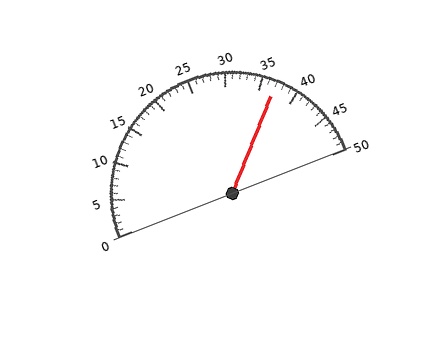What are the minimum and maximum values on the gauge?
The gauge ranges from 0 to 50.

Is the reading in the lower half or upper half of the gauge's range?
The reading is in the upper half of the range (0 to 50).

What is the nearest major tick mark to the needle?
The nearest major tick mark is 35.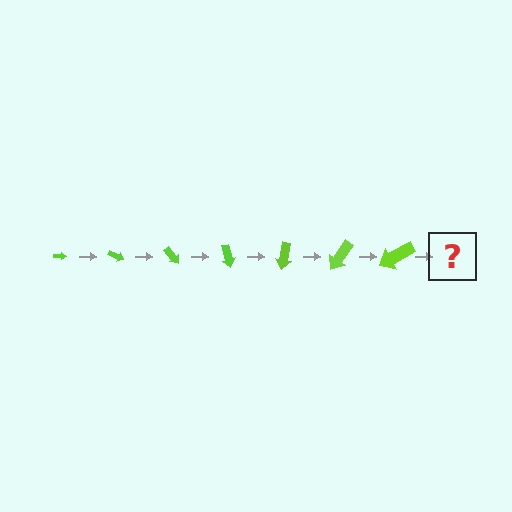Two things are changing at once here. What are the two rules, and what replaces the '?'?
The two rules are that the arrow grows larger each step and it rotates 25 degrees each step. The '?' should be an arrow, larger than the previous one and rotated 175 degrees from the start.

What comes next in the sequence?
The next element should be an arrow, larger than the previous one and rotated 175 degrees from the start.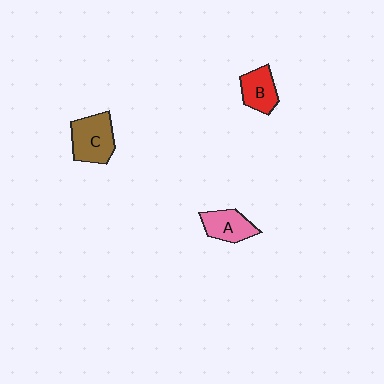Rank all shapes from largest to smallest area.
From largest to smallest: C (brown), A (pink), B (red).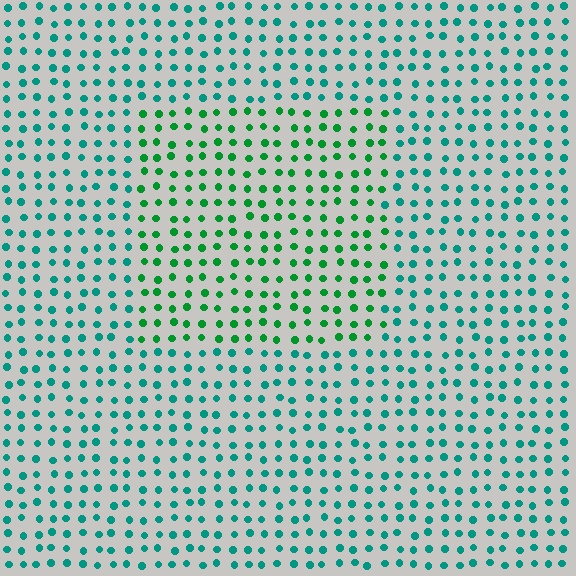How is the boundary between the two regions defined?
The boundary is defined purely by a slight shift in hue (about 35 degrees). Spacing, size, and orientation are identical on both sides.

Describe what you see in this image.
The image is filled with small teal elements in a uniform arrangement. A rectangle-shaped region is visible where the elements are tinted to a slightly different hue, forming a subtle color boundary.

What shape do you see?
I see a rectangle.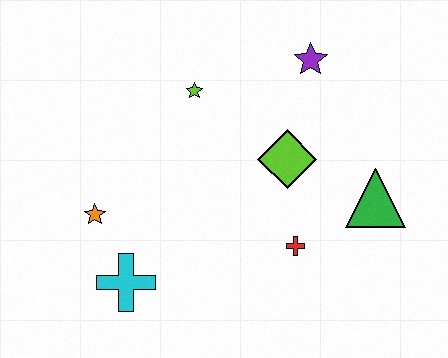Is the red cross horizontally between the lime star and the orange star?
No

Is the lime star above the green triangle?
Yes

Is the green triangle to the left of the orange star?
No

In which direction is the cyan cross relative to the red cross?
The cyan cross is to the left of the red cross.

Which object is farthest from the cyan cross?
The purple star is farthest from the cyan cross.